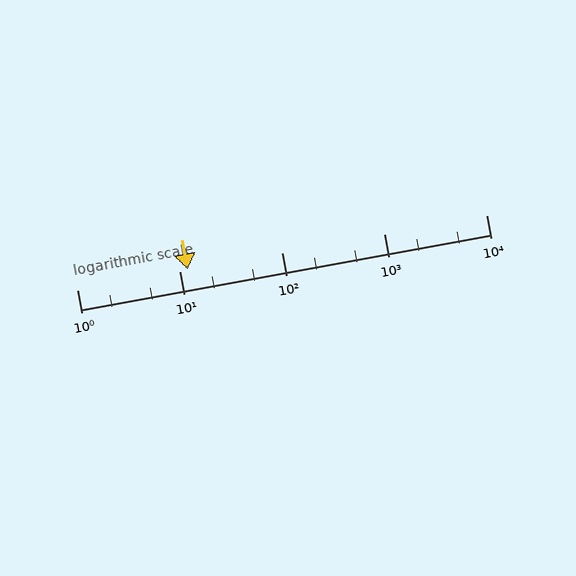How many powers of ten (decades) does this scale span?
The scale spans 4 decades, from 1 to 10000.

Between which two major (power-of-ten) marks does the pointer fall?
The pointer is between 10 and 100.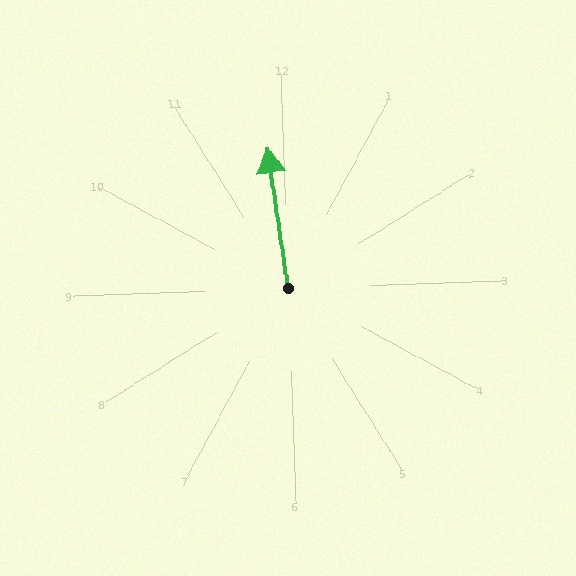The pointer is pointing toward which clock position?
Roughly 12 o'clock.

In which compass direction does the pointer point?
North.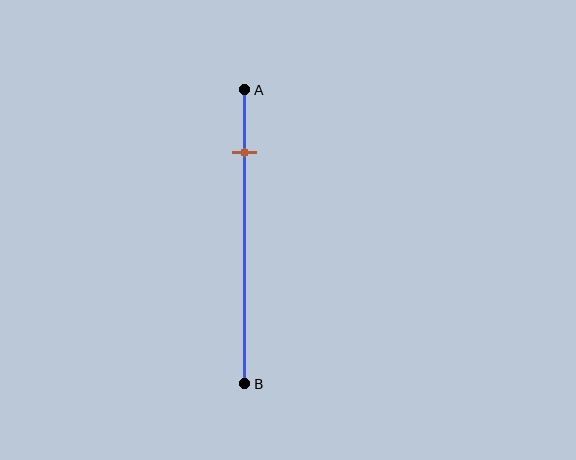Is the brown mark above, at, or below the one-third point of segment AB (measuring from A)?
The brown mark is above the one-third point of segment AB.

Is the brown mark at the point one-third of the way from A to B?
No, the mark is at about 20% from A, not at the 33% one-third point.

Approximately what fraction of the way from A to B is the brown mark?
The brown mark is approximately 20% of the way from A to B.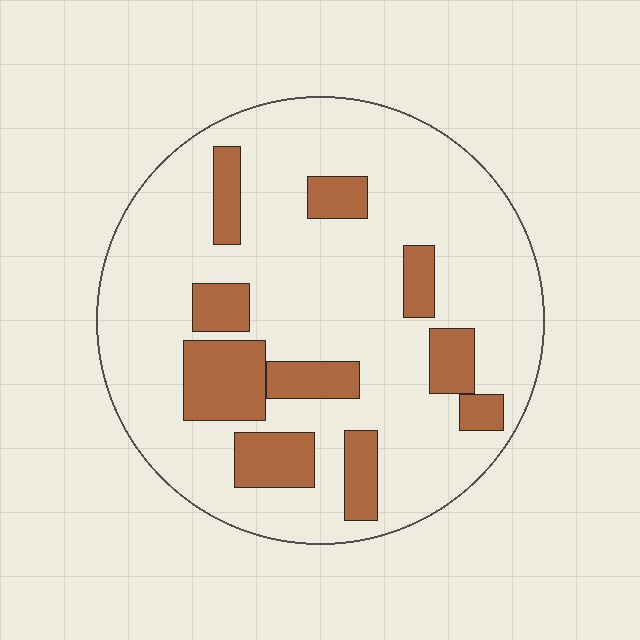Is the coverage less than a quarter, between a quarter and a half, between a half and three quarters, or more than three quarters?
Less than a quarter.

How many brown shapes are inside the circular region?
10.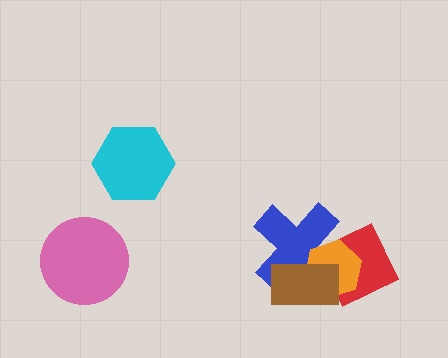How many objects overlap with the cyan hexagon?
0 objects overlap with the cyan hexagon.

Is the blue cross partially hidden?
Yes, it is partially covered by another shape.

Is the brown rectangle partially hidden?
No, no other shape covers it.